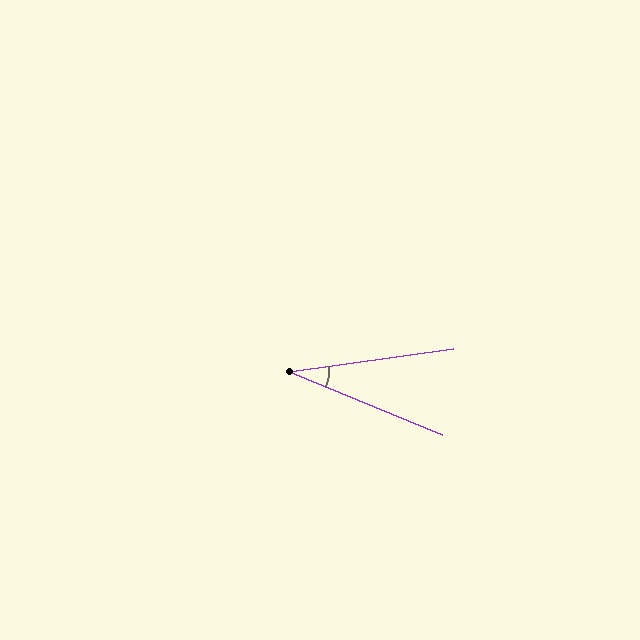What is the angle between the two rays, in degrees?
Approximately 30 degrees.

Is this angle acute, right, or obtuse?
It is acute.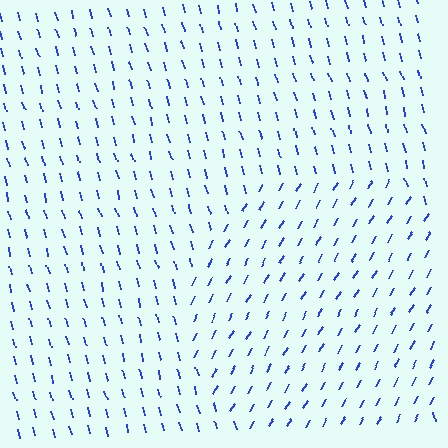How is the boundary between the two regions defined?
The boundary is defined purely by a change in line orientation (approximately 45 degrees difference). All lines are the same color and thickness.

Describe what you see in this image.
The image is filled with small blue line segments. A circle region in the image has lines oriented differently from the surrounding lines, creating a visible texture boundary.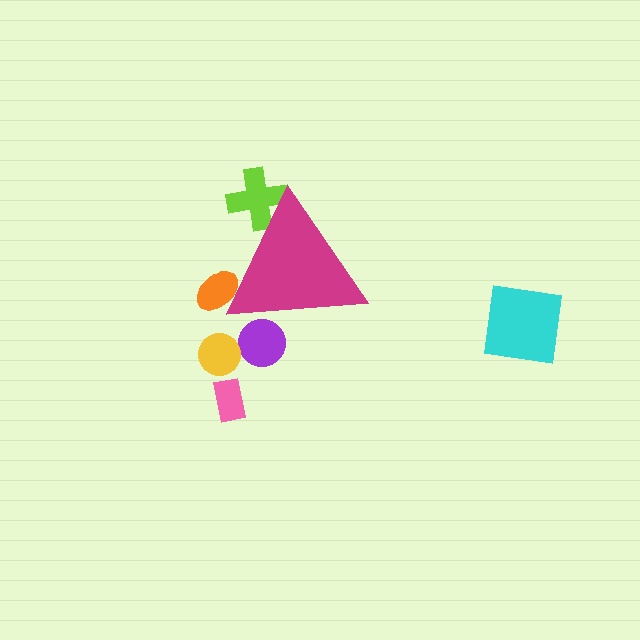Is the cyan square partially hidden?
No, the cyan square is fully visible.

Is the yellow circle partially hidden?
No, the yellow circle is fully visible.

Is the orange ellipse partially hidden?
Yes, the orange ellipse is partially hidden behind the magenta triangle.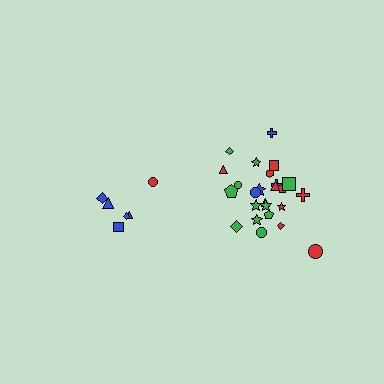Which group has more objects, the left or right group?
The right group.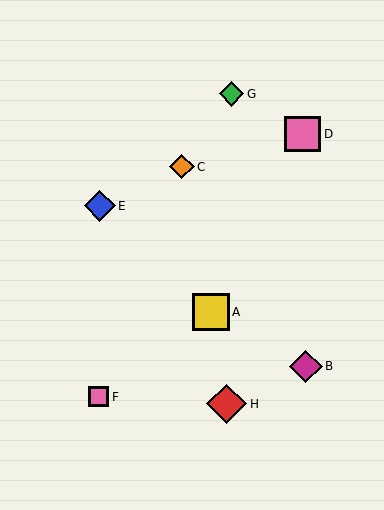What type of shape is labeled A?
Shape A is a yellow square.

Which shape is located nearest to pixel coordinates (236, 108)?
The green diamond (labeled G) at (231, 94) is nearest to that location.